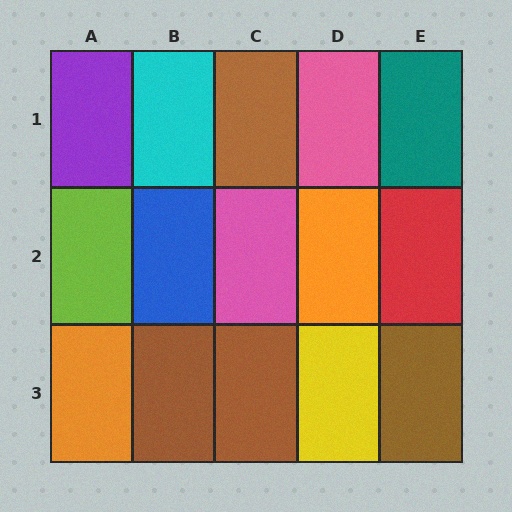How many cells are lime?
1 cell is lime.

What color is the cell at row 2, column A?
Lime.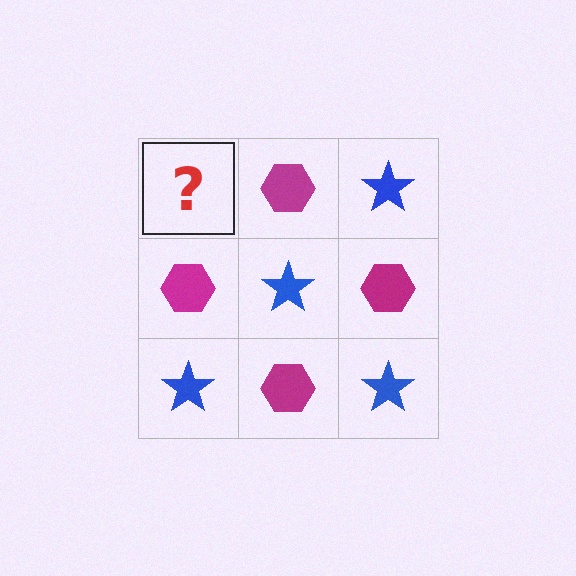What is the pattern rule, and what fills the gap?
The rule is that it alternates blue star and magenta hexagon in a checkerboard pattern. The gap should be filled with a blue star.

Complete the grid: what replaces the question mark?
The question mark should be replaced with a blue star.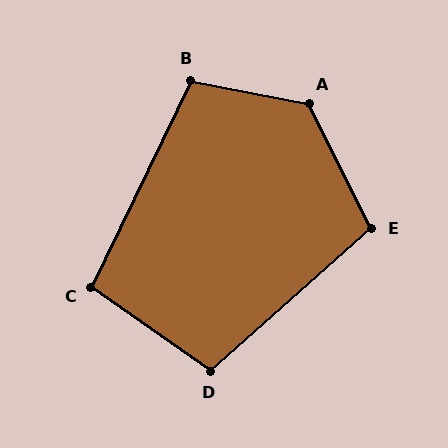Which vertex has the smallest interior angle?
C, at approximately 99 degrees.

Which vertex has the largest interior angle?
A, at approximately 128 degrees.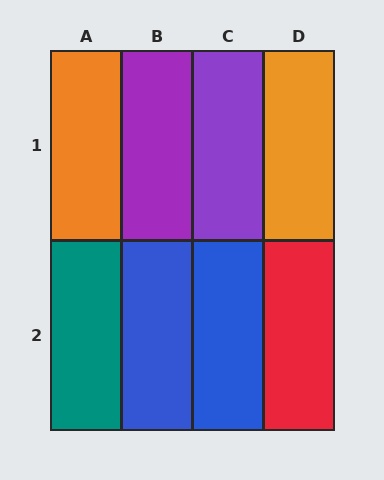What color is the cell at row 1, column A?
Orange.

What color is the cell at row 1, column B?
Purple.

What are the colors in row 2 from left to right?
Teal, blue, blue, red.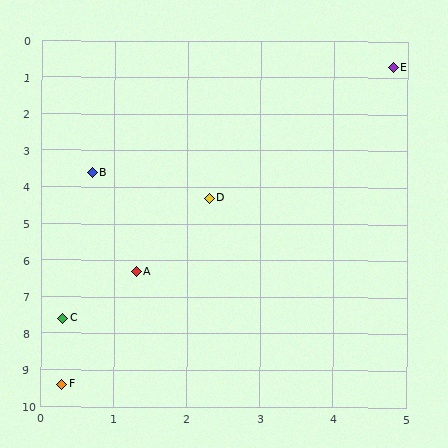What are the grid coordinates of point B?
Point B is at approximately (0.7, 3.6).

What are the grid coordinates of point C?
Point C is at approximately (0.3, 7.6).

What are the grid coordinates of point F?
Point F is at approximately (0.3, 9.4).